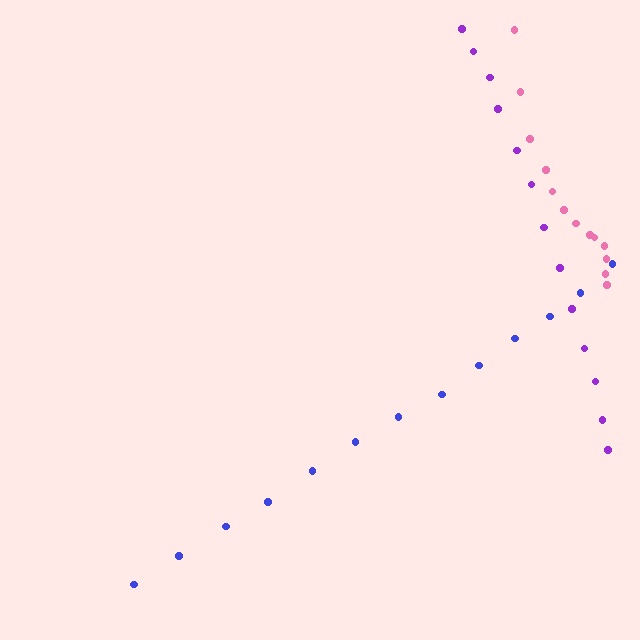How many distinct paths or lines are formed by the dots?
There are 3 distinct paths.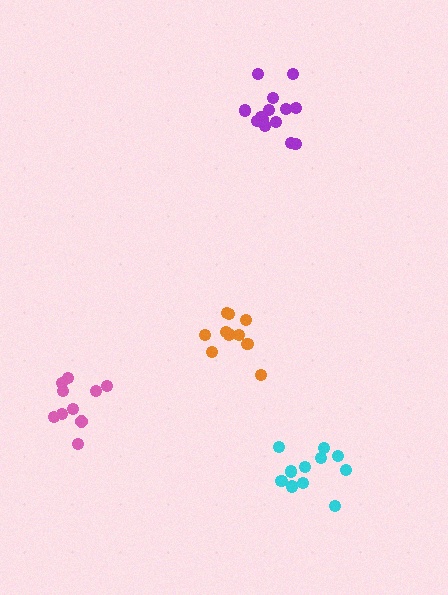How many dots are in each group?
Group 1: 14 dots, Group 2: 10 dots, Group 3: 11 dots, Group 4: 10 dots (45 total).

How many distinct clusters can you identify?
There are 4 distinct clusters.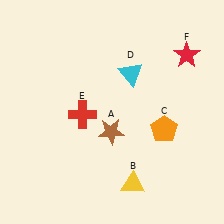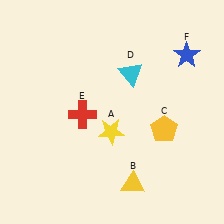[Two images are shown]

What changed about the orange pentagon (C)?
In Image 1, C is orange. In Image 2, it changed to yellow.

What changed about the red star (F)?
In Image 1, F is red. In Image 2, it changed to blue.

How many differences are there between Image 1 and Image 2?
There are 3 differences between the two images.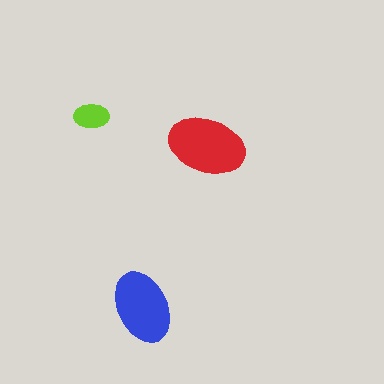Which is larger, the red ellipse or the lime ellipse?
The red one.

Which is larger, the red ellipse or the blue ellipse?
The red one.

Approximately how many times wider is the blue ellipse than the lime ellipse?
About 2 times wider.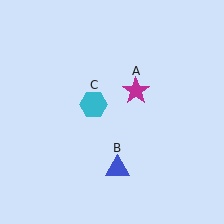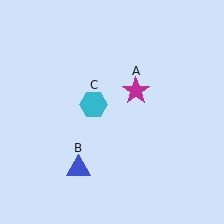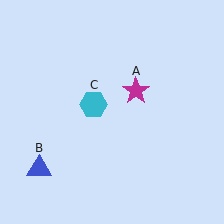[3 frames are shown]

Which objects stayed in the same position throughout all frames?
Magenta star (object A) and cyan hexagon (object C) remained stationary.